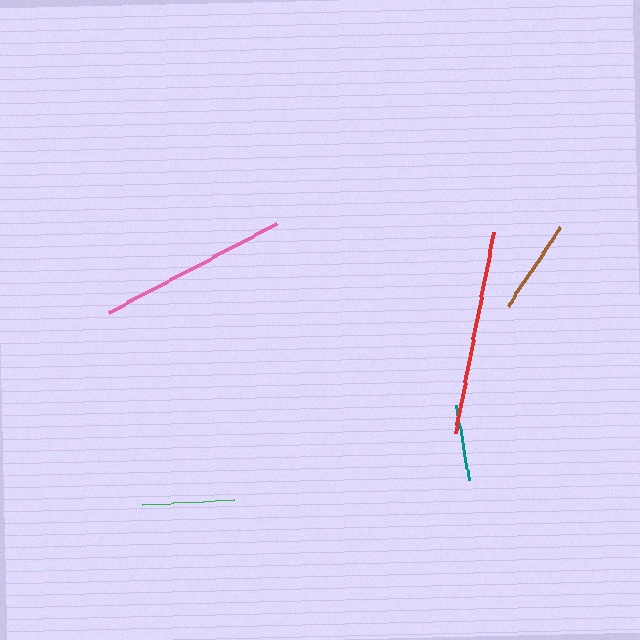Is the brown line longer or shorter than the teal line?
The brown line is longer than the teal line.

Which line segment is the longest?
The red line is the longest at approximately 204 pixels.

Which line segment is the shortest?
The teal line is the shortest at approximately 75 pixels.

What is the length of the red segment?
The red segment is approximately 204 pixels long.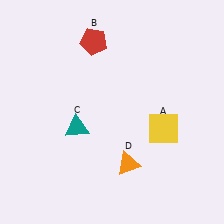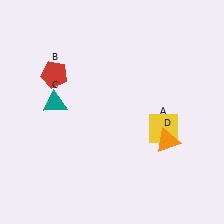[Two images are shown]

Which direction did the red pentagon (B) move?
The red pentagon (B) moved left.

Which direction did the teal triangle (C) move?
The teal triangle (C) moved up.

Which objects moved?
The objects that moved are: the red pentagon (B), the teal triangle (C), the orange triangle (D).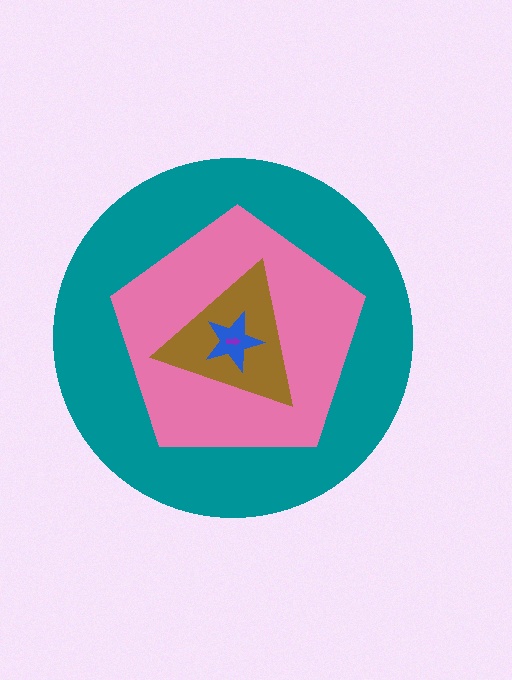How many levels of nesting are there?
5.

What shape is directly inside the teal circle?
The pink pentagon.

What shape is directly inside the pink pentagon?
The brown triangle.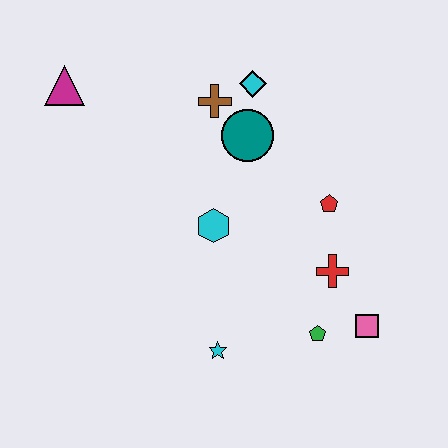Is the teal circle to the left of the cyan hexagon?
No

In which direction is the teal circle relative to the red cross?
The teal circle is above the red cross.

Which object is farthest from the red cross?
The magenta triangle is farthest from the red cross.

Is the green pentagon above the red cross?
No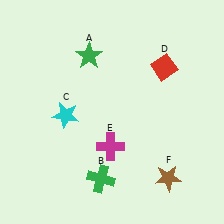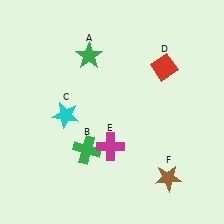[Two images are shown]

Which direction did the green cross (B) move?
The green cross (B) moved up.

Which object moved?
The green cross (B) moved up.